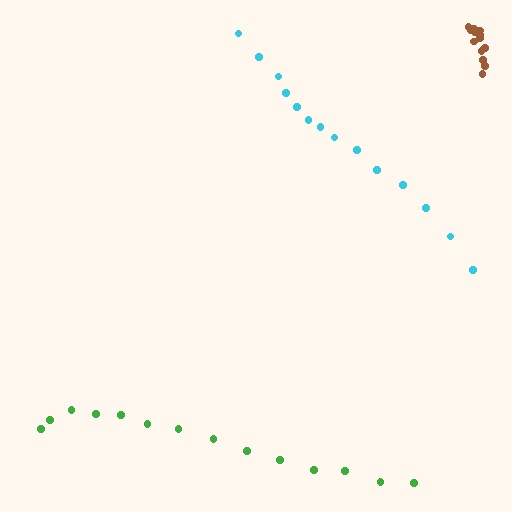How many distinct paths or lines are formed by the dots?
There are 3 distinct paths.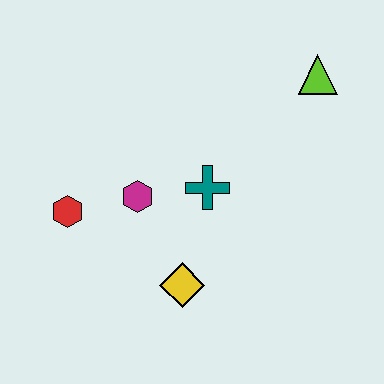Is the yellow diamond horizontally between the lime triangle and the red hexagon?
Yes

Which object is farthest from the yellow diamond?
The lime triangle is farthest from the yellow diamond.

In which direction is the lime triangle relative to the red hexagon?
The lime triangle is to the right of the red hexagon.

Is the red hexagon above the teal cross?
No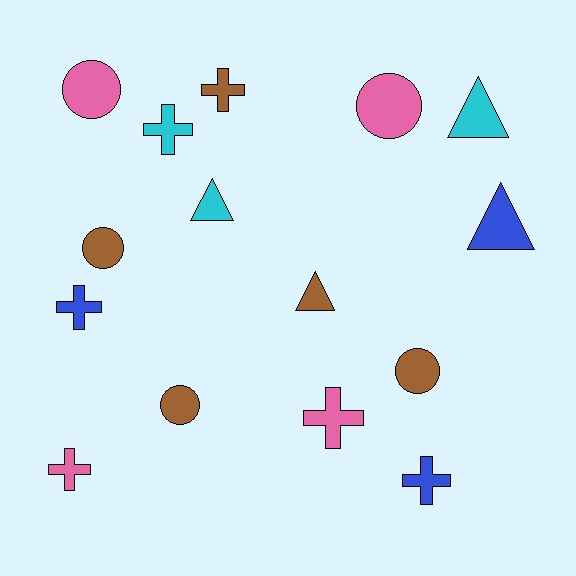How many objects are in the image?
There are 15 objects.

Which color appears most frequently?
Brown, with 5 objects.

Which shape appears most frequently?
Cross, with 6 objects.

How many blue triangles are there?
There is 1 blue triangle.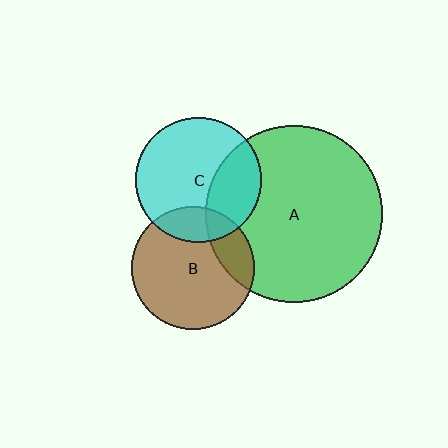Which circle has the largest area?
Circle A (green).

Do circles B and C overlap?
Yes.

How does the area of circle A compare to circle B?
Approximately 2.1 times.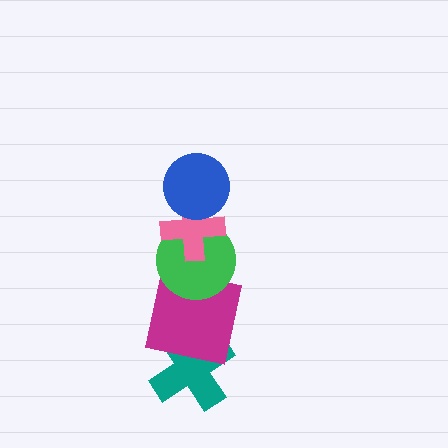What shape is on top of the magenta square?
The green circle is on top of the magenta square.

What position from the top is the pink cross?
The pink cross is 2nd from the top.